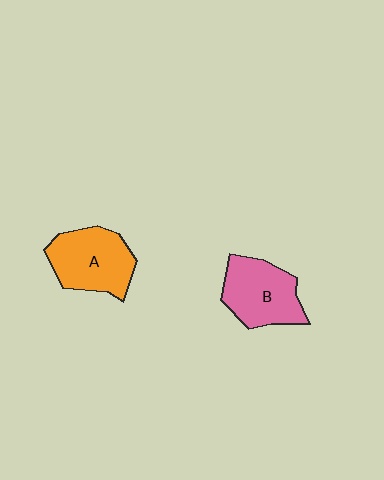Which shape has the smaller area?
Shape B (pink).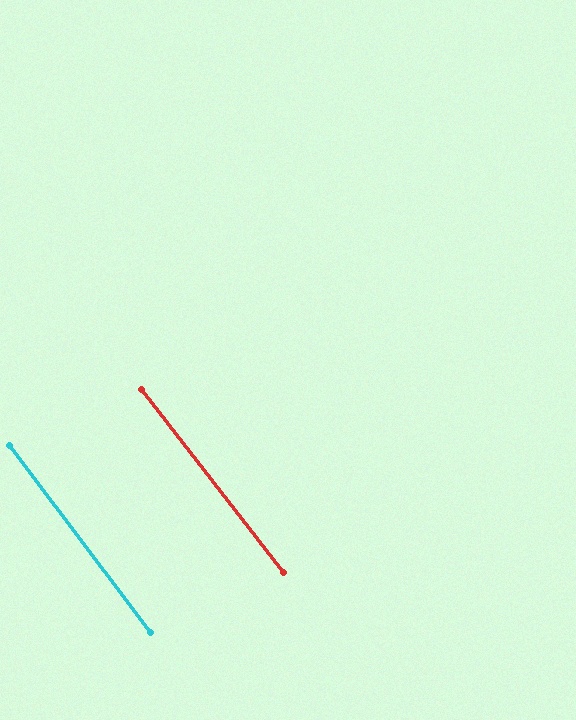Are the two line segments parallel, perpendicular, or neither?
Parallel — their directions differ by only 0.8°.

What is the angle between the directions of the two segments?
Approximately 1 degree.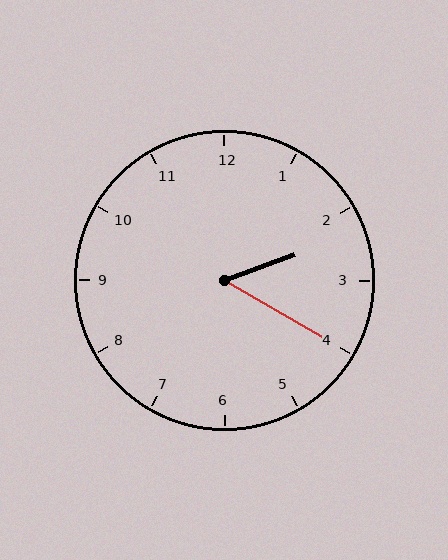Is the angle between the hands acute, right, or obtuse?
It is acute.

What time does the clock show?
2:20.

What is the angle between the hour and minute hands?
Approximately 50 degrees.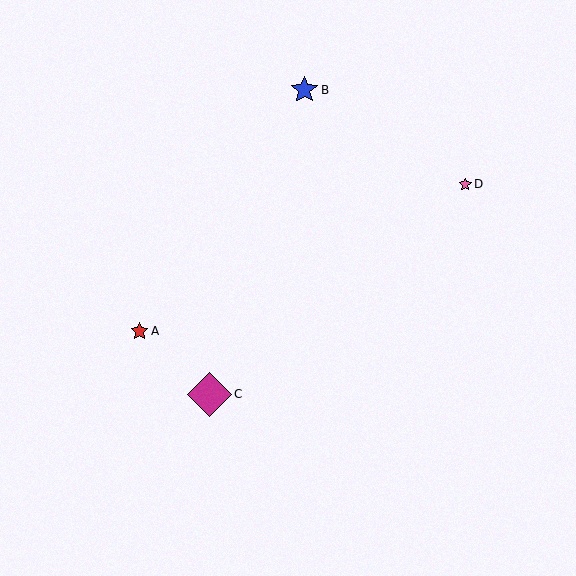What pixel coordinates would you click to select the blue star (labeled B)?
Click at (304, 90) to select the blue star B.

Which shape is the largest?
The magenta diamond (labeled C) is the largest.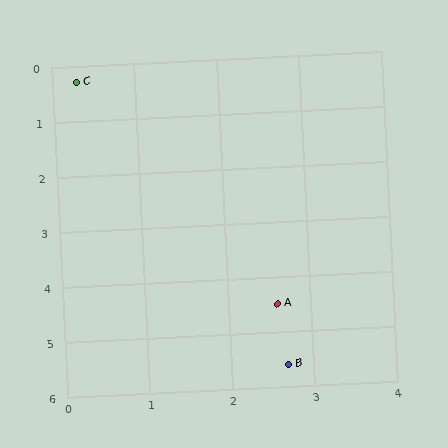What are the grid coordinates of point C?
Point C is at approximately (0.3, 0.3).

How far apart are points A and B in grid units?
Points A and B are about 1.1 grid units apart.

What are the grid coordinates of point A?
Point A is at approximately (2.6, 4.5).